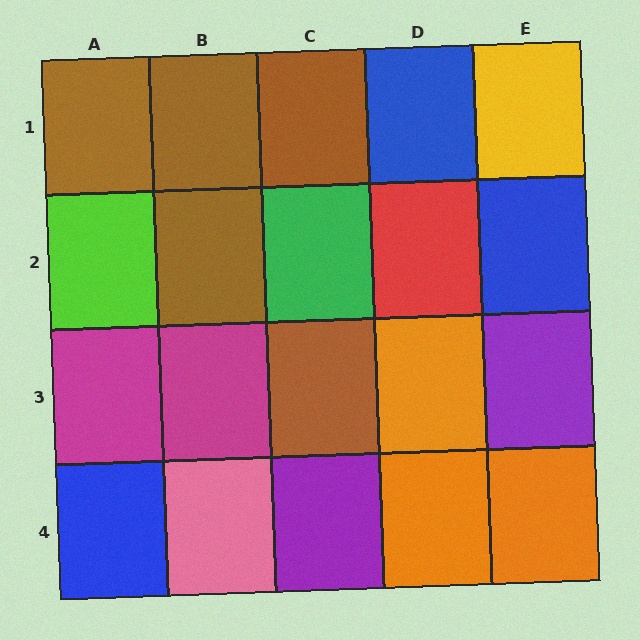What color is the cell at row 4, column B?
Pink.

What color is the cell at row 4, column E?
Orange.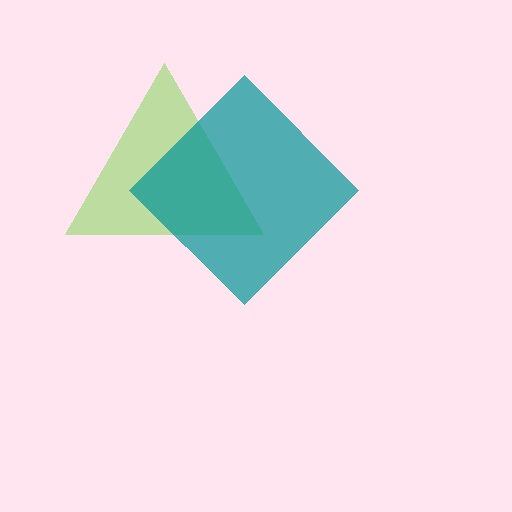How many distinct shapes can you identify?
There are 2 distinct shapes: a lime triangle, a teal diamond.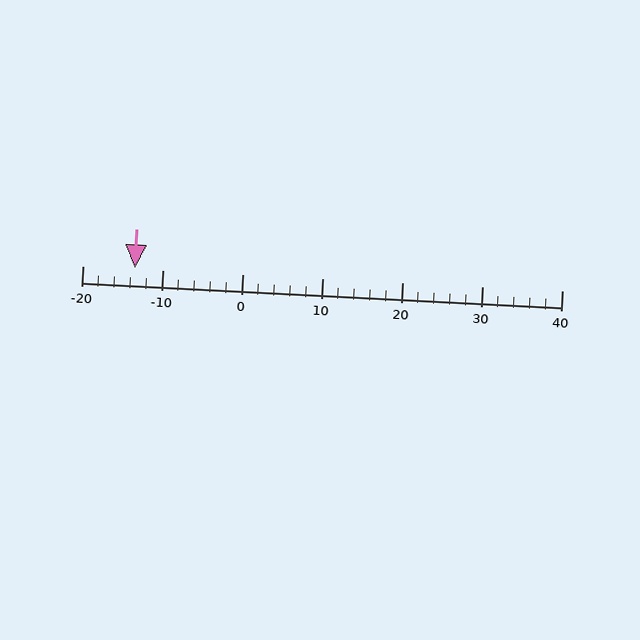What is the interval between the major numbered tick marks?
The major tick marks are spaced 10 units apart.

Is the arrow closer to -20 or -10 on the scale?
The arrow is closer to -10.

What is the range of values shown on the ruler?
The ruler shows values from -20 to 40.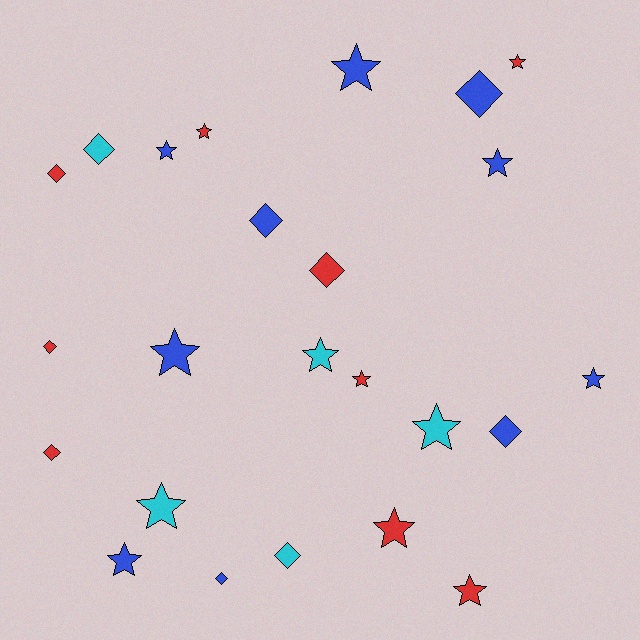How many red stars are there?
There are 5 red stars.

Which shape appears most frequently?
Star, with 14 objects.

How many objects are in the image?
There are 24 objects.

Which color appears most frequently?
Blue, with 10 objects.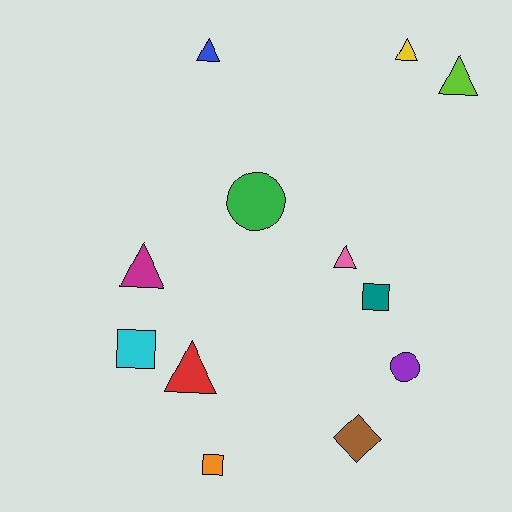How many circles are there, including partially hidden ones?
There are 2 circles.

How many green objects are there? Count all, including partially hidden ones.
There is 1 green object.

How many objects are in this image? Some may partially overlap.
There are 12 objects.